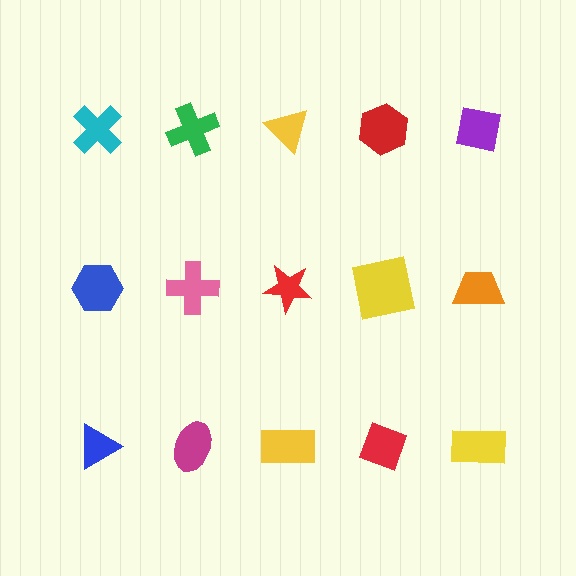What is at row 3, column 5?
A yellow rectangle.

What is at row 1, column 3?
A yellow triangle.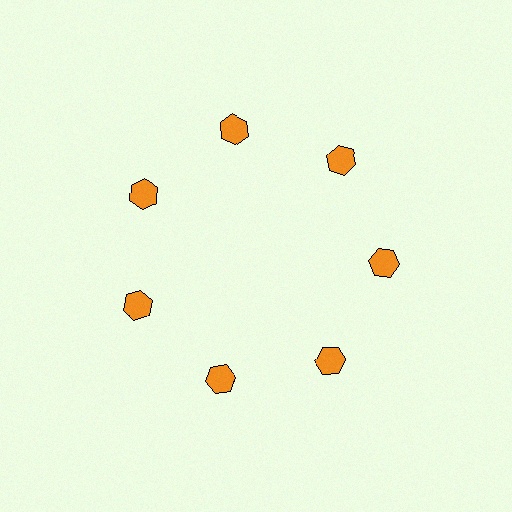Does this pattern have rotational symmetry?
Yes, this pattern has 7-fold rotational symmetry. It looks the same after rotating 51 degrees around the center.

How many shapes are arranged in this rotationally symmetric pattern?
There are 7 shapes, arranged in 7 groups of 1.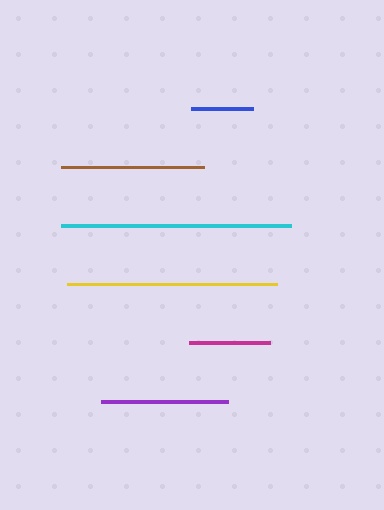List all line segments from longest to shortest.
From longest to shortest: cyan, yellow, brown, purple, magenta, blue.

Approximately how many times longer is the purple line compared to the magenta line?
The purple line is approximately 1.6 times the length of the magenta line.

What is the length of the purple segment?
The purple segment is approximately 127 pixels long.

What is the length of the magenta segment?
The magenta segment is approximately 81 pixels long.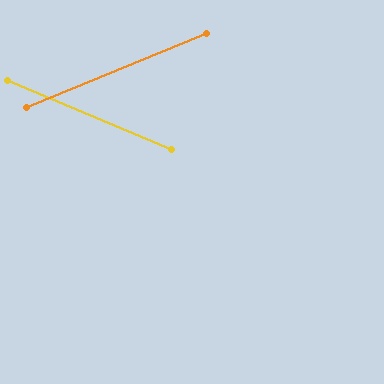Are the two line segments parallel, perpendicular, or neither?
Neither parallel nor perpendicular — they differ by about 45°.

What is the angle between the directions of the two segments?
Approximately 45 degrees.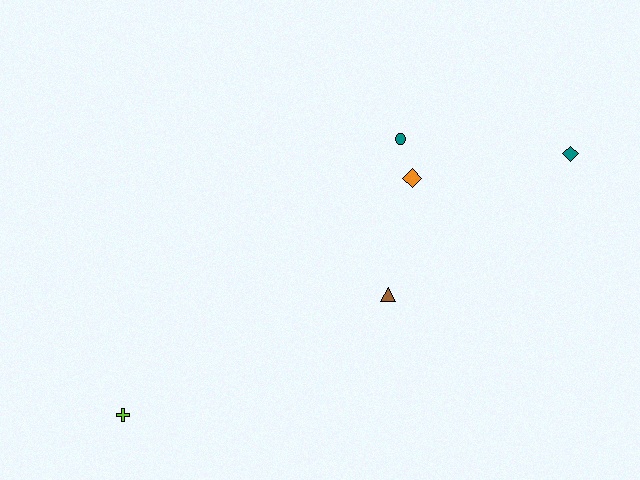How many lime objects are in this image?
There is 1 lime object.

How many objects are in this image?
There are 5 objects.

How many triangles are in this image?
There is 1 triangle.